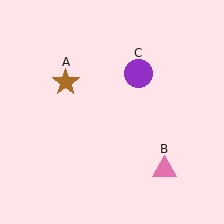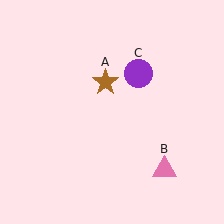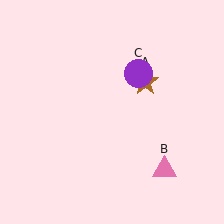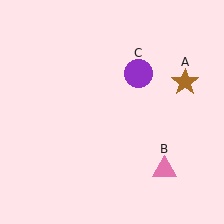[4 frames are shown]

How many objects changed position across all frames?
1 object changed position: brown star (object A).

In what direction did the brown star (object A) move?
The brown star (object A) moved right.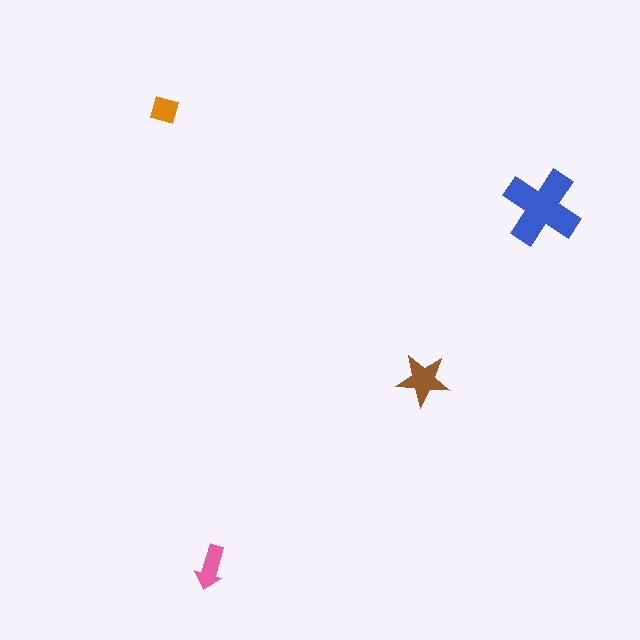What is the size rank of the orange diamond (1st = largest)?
4th.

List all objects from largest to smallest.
The blue cross, the brown star, the pink arrow, the orange diamond.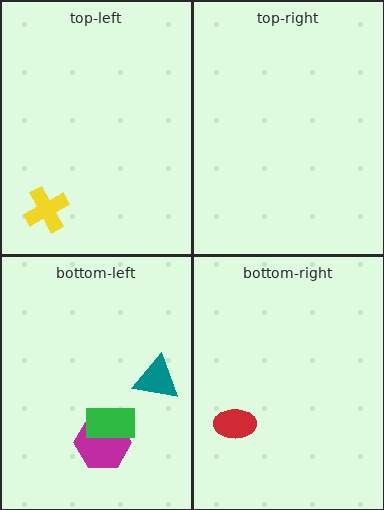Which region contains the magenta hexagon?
The bottom-left region.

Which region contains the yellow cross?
The top-left region.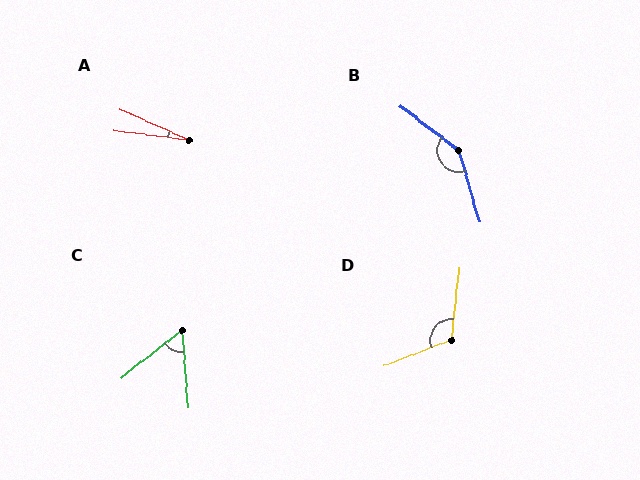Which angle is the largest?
B, at approximately 144 degrees.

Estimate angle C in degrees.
Approximately 56 degrees.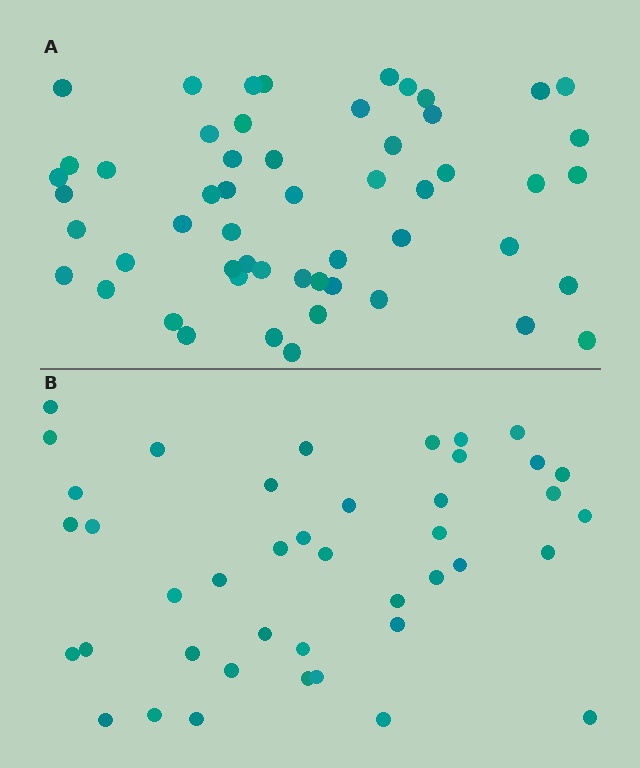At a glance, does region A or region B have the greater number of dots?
Region A (the top region) has more dots.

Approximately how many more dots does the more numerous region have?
Region A has roughly 12 or so more dots than region B.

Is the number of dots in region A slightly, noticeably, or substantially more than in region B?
Region A has noticeably more, but not dramatically so. The ratio is roughly 1.3 to 1.